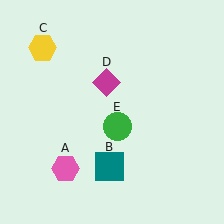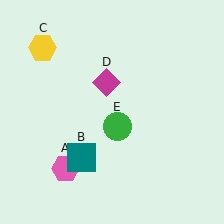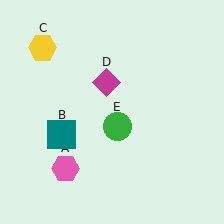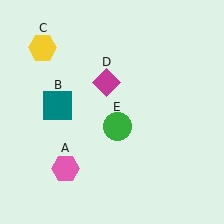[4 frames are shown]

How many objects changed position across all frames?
1 object changed position: teal square (object B).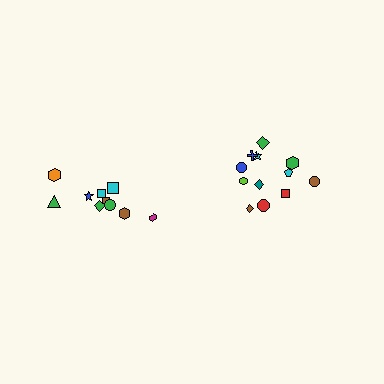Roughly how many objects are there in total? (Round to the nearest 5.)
Roughly 20 objects in total.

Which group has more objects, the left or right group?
The right group.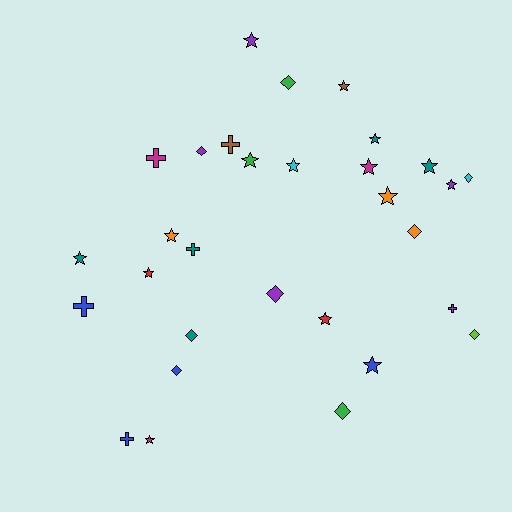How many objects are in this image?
There are 30 objects.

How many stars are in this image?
There are 15 stars.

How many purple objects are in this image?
There are 5 purple objects.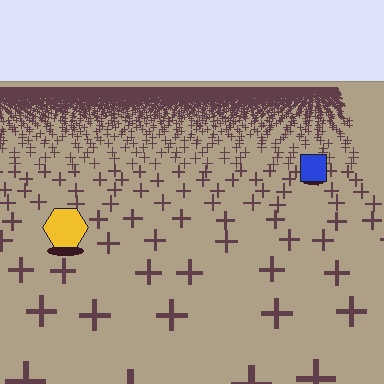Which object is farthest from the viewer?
The blue square is farthest from the viewer. It appears smaller and the ground texture around it is denser.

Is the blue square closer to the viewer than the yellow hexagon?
No. The yellow hexagon is closer — you can tell from the texture gradient: the ground texture is coarser near it.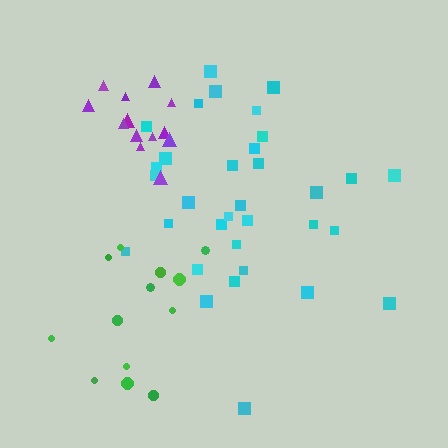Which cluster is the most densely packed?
Purple.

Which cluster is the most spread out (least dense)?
Green.